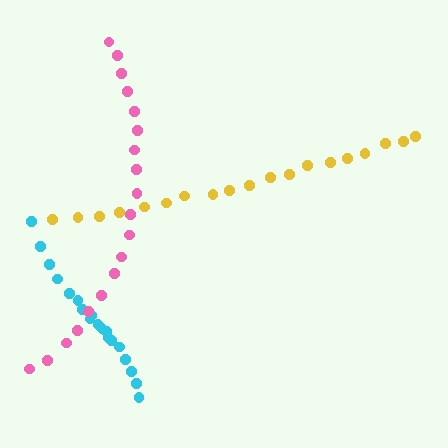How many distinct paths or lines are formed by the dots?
There are 3 distinct paths.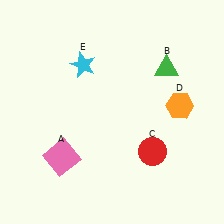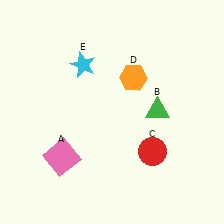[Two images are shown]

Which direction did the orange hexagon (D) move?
The orange hexagon (D) moved left.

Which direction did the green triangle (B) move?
The green triangle (B) moved down.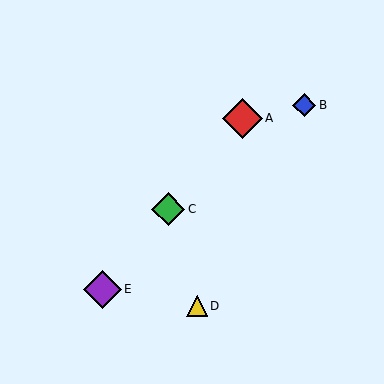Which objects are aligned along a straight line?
Objects A, C, E are aligned along a straight line.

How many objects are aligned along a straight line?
3 objects (A, C, E) are aligned along a straight line.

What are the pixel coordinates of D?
Object D is at (197, 306).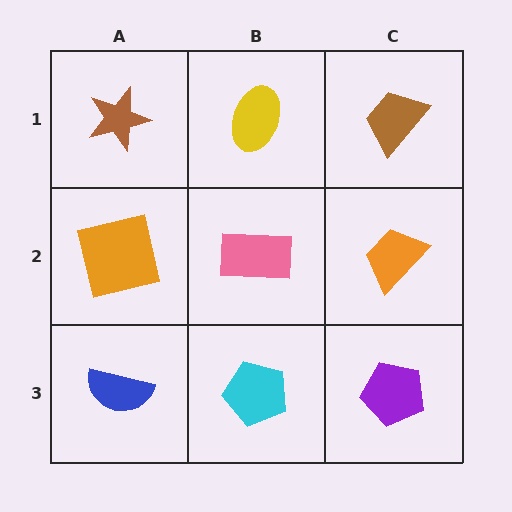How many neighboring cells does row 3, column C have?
2.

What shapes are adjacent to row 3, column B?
A pink rectangle (row 2, column B), a blue semicircle (row 3, column A), a purple pentagon (row 3, column C).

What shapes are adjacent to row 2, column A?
A brown star (row 1, column A), a blue semicircle (row 3, column A), a pink rectangle (row 2, column B).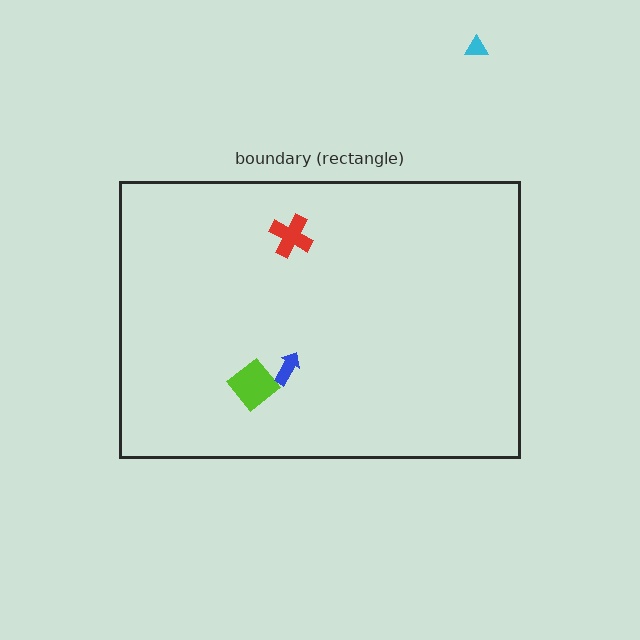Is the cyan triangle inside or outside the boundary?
Outside.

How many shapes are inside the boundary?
3 inside, 1 outside.